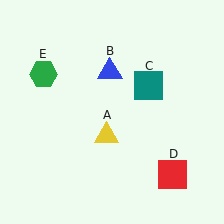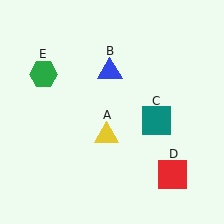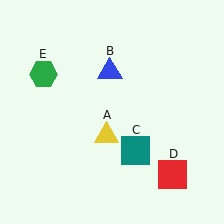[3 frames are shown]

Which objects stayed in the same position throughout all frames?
Yellow triangle (object A) and blue triangle (object B) and red square (object D) and green hexagon (object E) remained stationary.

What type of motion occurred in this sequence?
The teal square (object C) rotated clockwise around the center of the scene.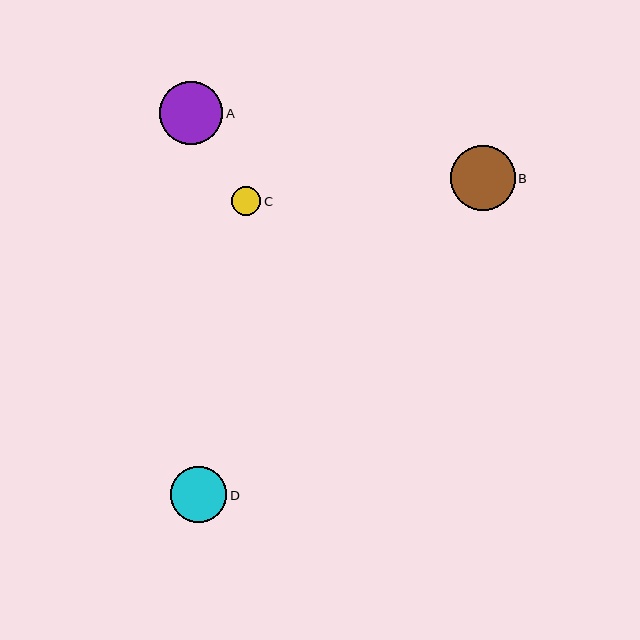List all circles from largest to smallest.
From largest to smallest: B, A, D, C.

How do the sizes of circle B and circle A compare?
Circle B and circle A are approximately the same size.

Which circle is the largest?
Circle B is the largest with a size of approximately 65 pixels.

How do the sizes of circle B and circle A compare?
Circle B and circle A are approximately the same size.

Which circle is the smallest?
Circle C is the smallest with a size of approximately 29 pixels.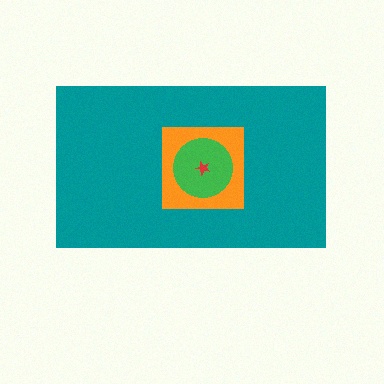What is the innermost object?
The red star.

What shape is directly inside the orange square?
The green circle.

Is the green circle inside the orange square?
Yes.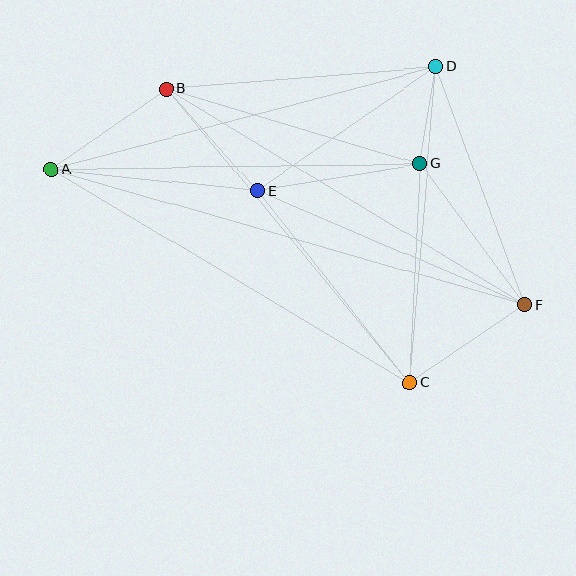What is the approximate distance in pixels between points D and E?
The distance between D and E is approximately 218 pixels.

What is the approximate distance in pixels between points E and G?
The distance between E and G is approximately 165 pixels.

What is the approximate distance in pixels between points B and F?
The distance between B and F is approximately 419 pixels.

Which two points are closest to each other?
Points D and G are closest to each other.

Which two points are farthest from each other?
Points A and F are farthest from each other.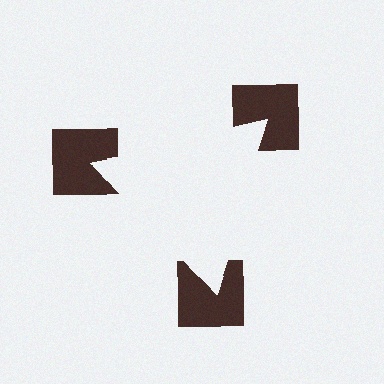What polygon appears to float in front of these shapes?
An illusory triangle — its edges are inferred from the aligned wedge cuts in the notched squares, not physically drawn.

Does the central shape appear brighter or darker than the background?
It typically appears slightly brighter than the background, even though no actual brightness change is drawn.